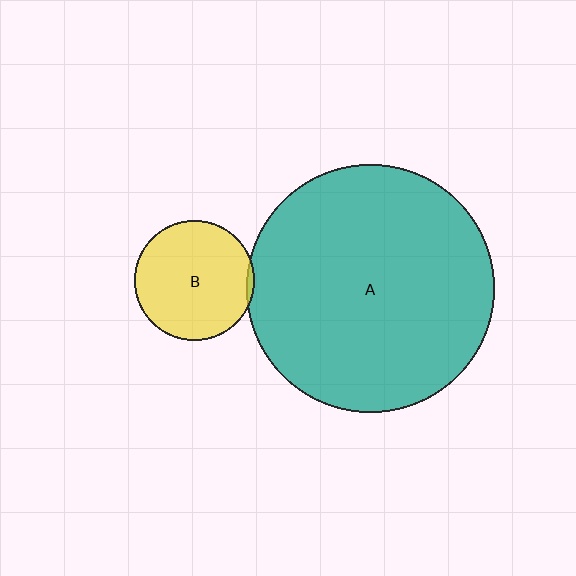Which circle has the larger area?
Circle A (teal).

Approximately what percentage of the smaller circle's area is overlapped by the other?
Approximately 5%.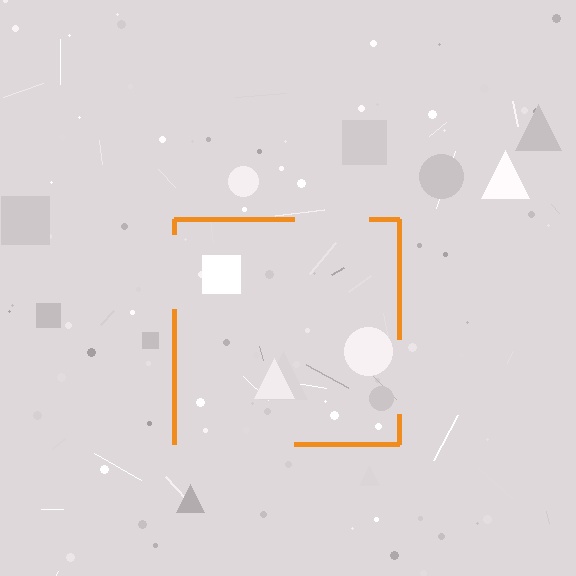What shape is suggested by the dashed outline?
The dashed outline suggests a square.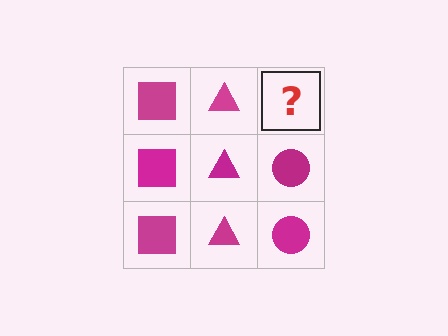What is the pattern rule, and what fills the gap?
The rule is that each column has a consistent shape. The gap should be filled with a magenta circle.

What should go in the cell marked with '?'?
The missing cell should contain a magenta circle.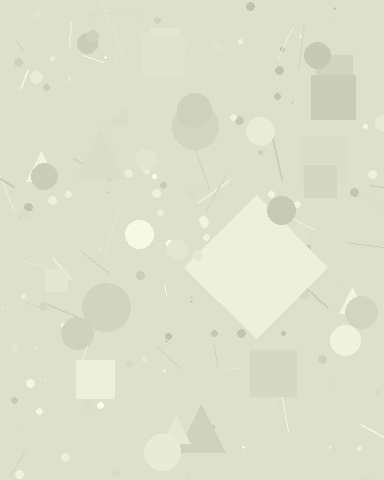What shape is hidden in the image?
A diamond is hidden in the image.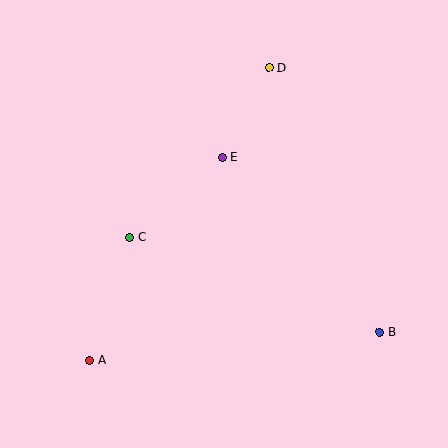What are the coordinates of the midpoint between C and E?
The midpoint between C and E is at (176, 197).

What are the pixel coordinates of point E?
Point E is at (222, 157).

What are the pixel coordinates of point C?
Point C is at (130, 237).